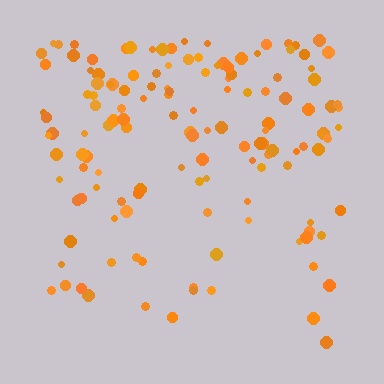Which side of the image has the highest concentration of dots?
The top.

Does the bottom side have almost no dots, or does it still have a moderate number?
Still a moderate number, just noticeably fewer than the top.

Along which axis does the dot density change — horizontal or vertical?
Vertical.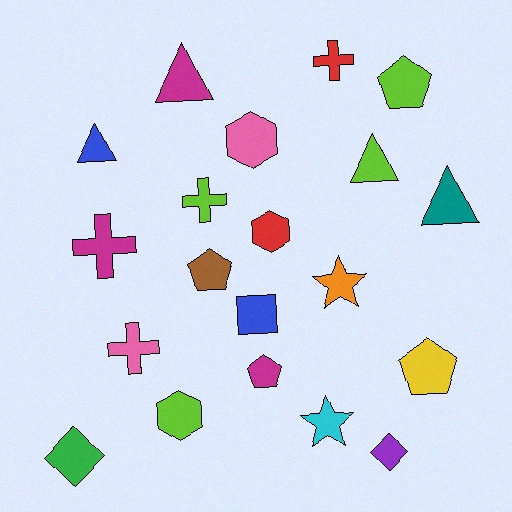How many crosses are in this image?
There are 4 crosses.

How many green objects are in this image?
There is 1 green object.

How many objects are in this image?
There are 20 objects.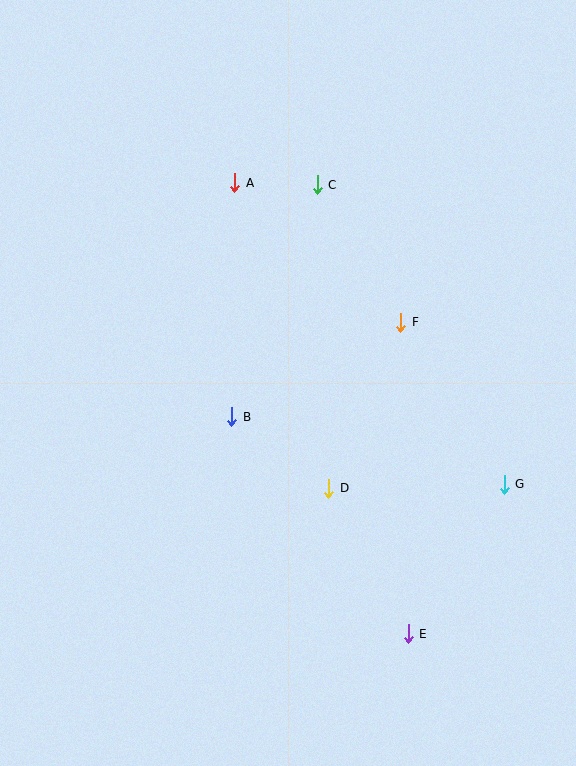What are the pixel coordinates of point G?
Point G is at (504, 484).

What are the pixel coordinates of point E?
Point E is at (408, 634).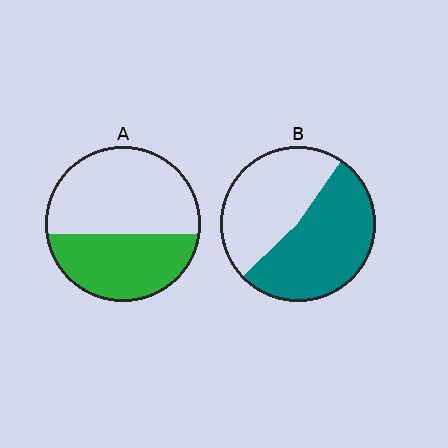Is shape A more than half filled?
No.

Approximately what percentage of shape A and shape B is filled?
A is approximately 40% and B is approximately 55%.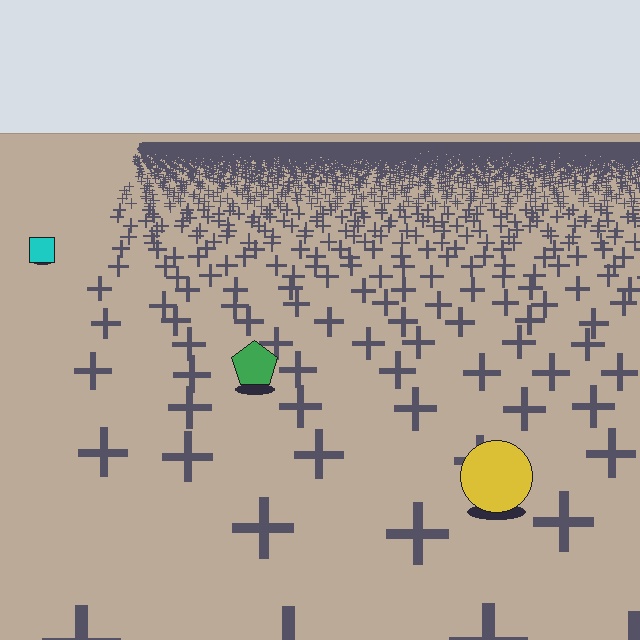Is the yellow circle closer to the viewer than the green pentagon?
Yes. The yellow circle is closer — you can tell from the texture gradient: the ground texture is coarser near it.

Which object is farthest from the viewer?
The cyan square is farthest from the viewer. It appears smaller and the ground texture around it is denser.